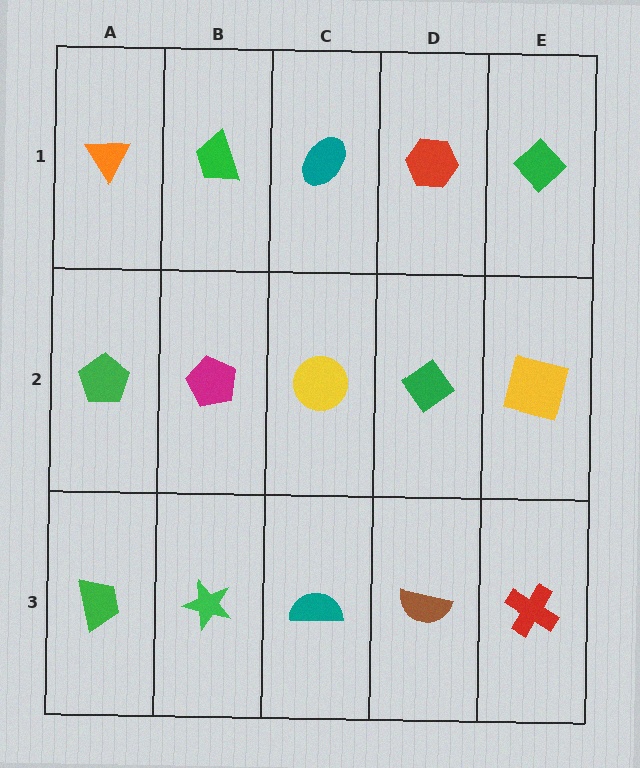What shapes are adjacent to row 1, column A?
A green pentagon (row 2, column A), a green trapezoid (row 1, column B).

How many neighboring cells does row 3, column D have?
3.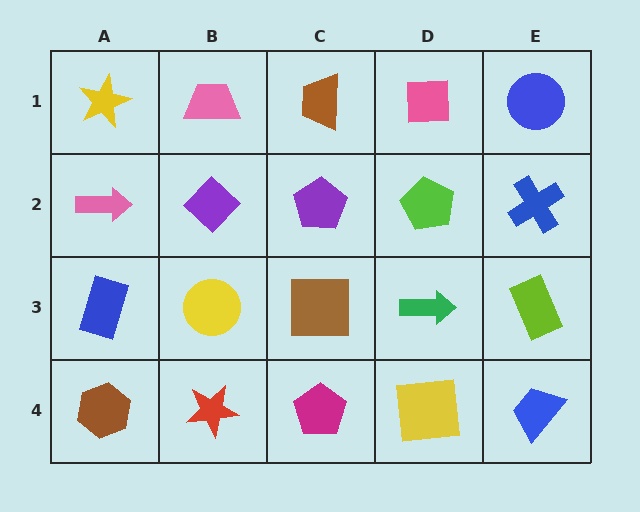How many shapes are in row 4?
5 shapes.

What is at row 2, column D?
A lime pentagon.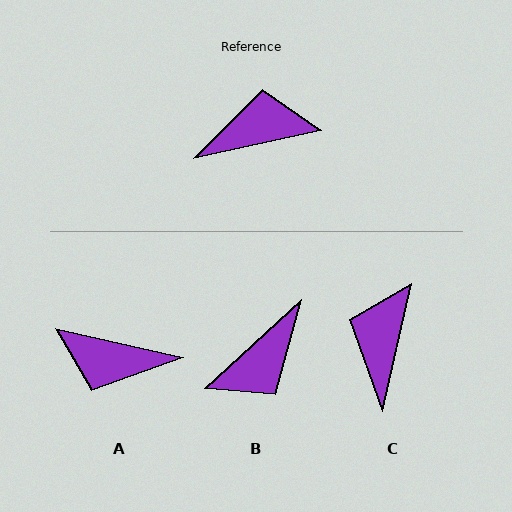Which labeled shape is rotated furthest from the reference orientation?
A, about 155 degrees away.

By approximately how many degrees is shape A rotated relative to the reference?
Approximately 155 degrees counter-clockwise.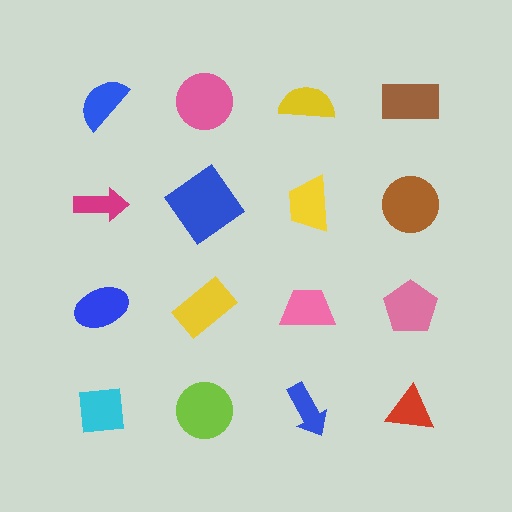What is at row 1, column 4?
A brown rectangle.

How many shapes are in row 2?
4 shapes.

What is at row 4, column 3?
A blue arrow.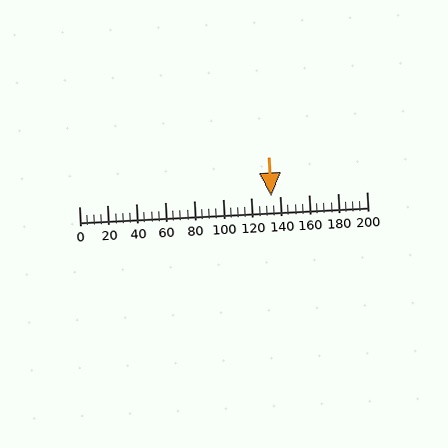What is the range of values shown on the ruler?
The ruler shows values from 0 to 200.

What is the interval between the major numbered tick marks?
The major tick marks are spaced 20 units apart.